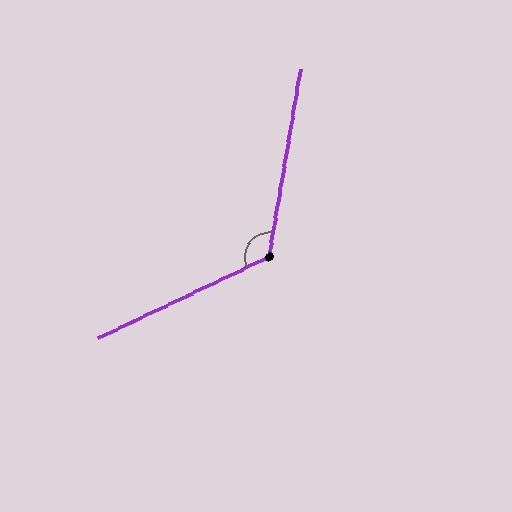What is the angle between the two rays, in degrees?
Approximately 125 degrees.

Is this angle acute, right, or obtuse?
It is obtuse.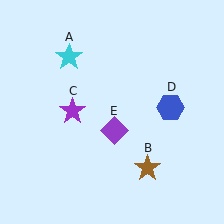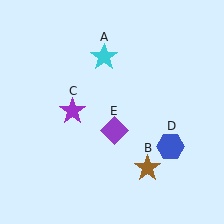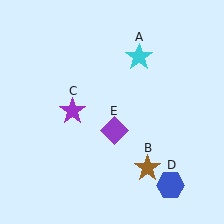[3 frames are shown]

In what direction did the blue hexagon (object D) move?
The blue hexagon (object D) moved down.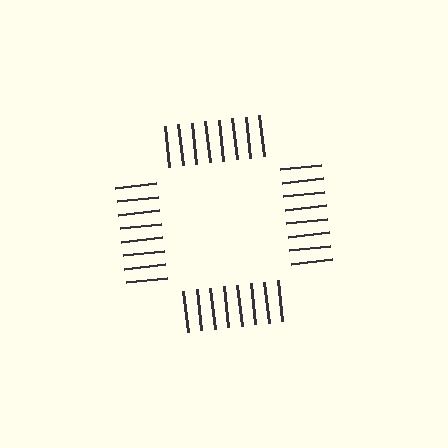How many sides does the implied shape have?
4 sides — the line-ends trace a square.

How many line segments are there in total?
32 — 8 along each of the 4 edges.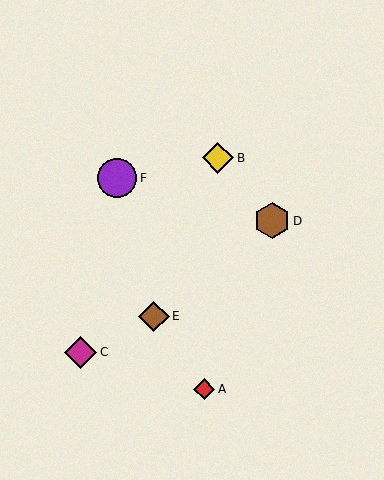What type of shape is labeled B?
Shape B is a yellow diamond.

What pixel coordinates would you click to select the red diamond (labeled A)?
Click at (205, 389) to select the red diamond A.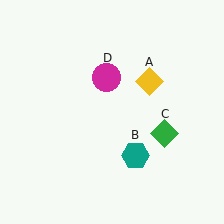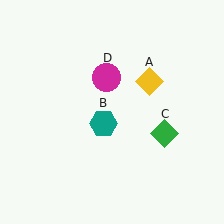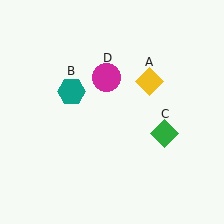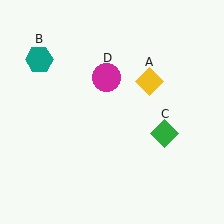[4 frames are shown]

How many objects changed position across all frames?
1 object changed position: teal hexagon (object B).